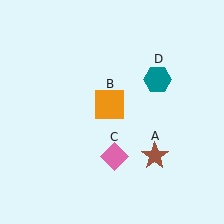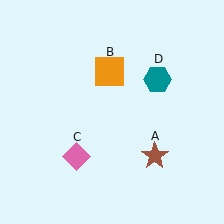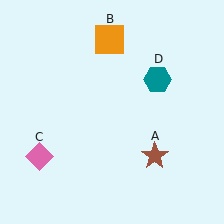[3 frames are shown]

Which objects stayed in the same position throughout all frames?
Brown star (object A) and teal hexagon (object D) remained stationary.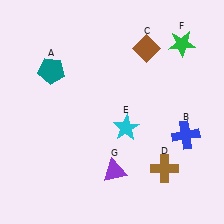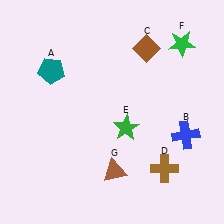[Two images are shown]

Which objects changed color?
E changed from cyan to green. G changed from purple to brown.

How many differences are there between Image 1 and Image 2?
There are 2 differences between the two images.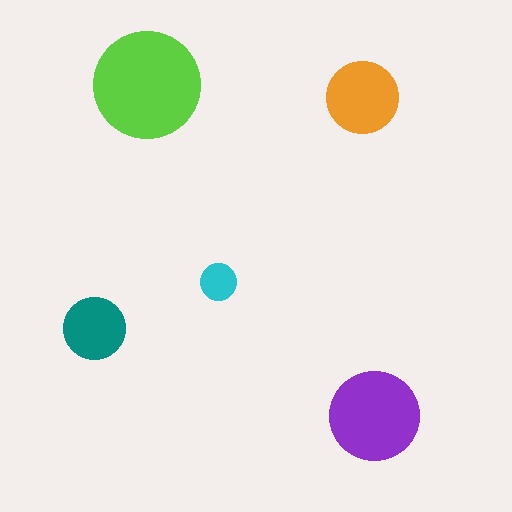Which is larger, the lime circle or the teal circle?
The lime one.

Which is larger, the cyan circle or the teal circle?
The teal one.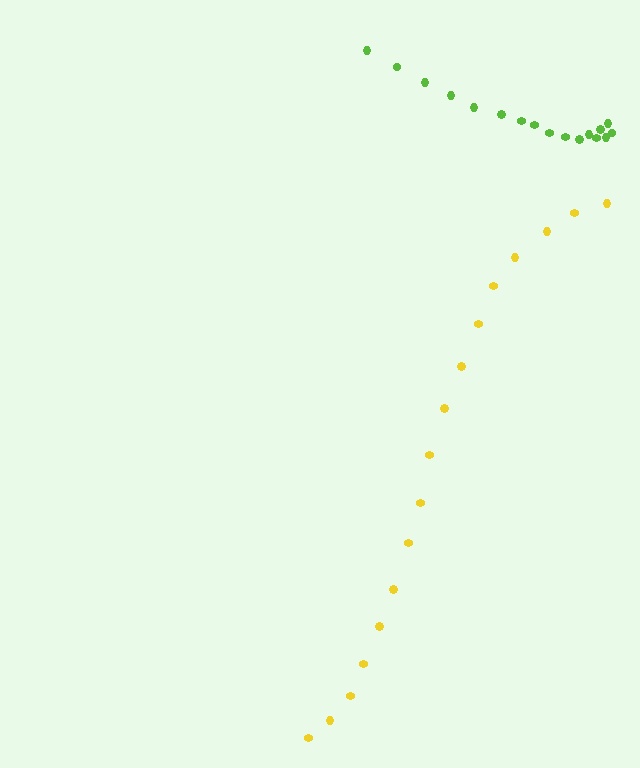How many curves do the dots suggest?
There are 2 distinct paths.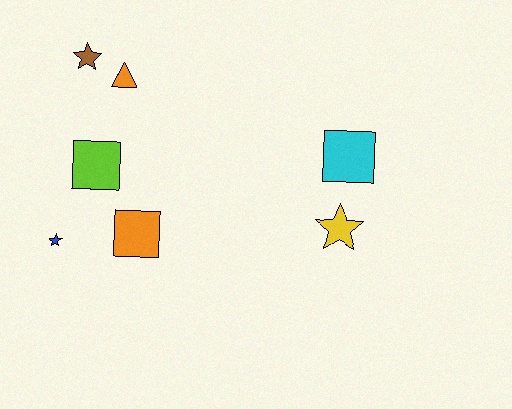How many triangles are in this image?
There is 1 triangle.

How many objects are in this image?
There are 7 objects.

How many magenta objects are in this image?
There are no magenta objects.